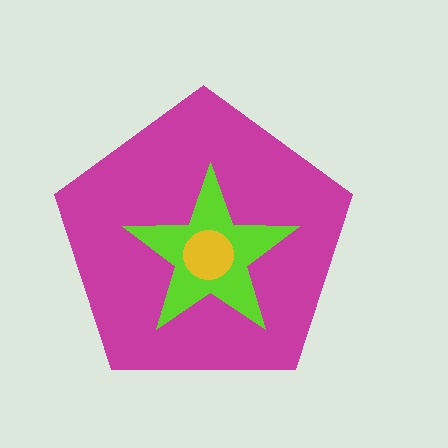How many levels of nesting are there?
3.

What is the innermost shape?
The yellow circle.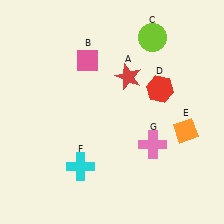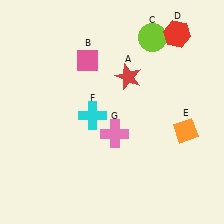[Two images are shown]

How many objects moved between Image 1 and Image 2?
3 objects moved between the two images.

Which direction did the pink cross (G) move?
The pink cross (G) moved left.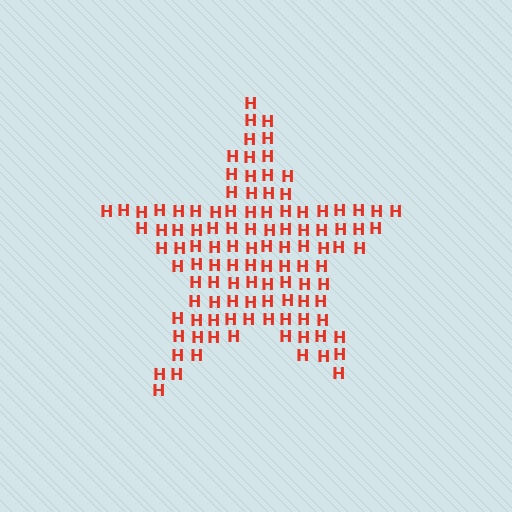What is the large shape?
The large shape is a star.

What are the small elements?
The small elements are letter H's.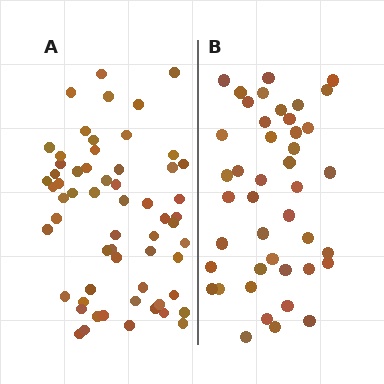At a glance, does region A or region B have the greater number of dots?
Region A (the left region) has more dots.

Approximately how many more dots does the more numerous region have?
Region A has approximately 15 more dots than region B.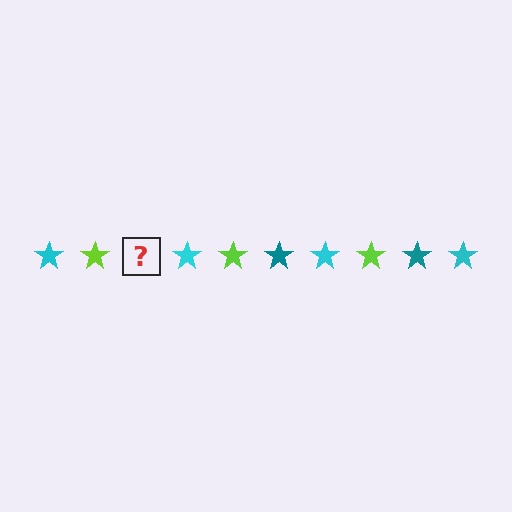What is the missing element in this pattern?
The missing element is a teal star.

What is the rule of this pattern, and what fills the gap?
The rule is that the pattern cycles through cyan, lime, teal stars. The gap should be filled with a teal star.